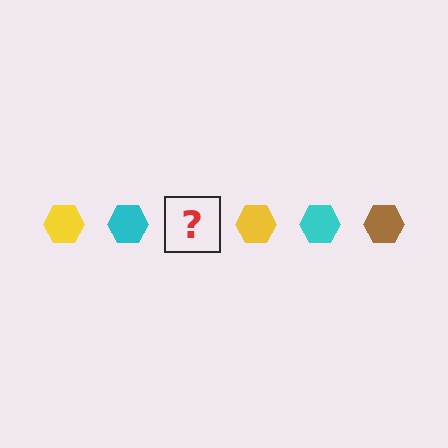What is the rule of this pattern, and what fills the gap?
The rule is that the pattern cycles through yellow, cyan, brown hexagons. The gap should be filled with a brown hexagon.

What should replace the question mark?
The question mark should be replaced with a brown hexagon.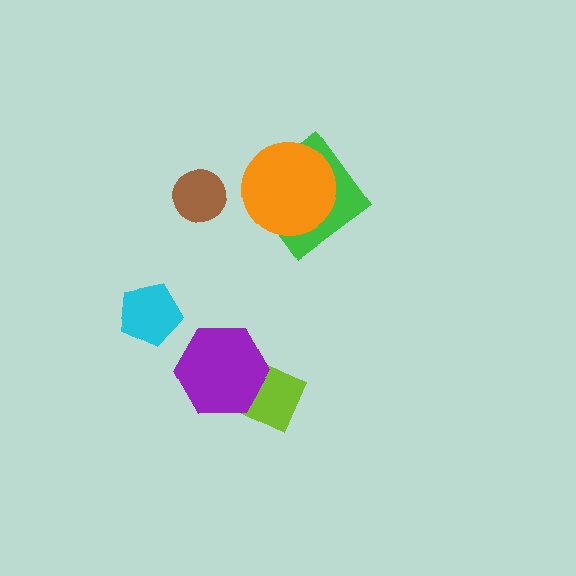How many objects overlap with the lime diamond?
1 object overlaps with the lime diamond.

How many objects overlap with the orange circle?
1 object overlaps with the orange circle.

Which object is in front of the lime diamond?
The purple hexagon is in front of the lime diamond.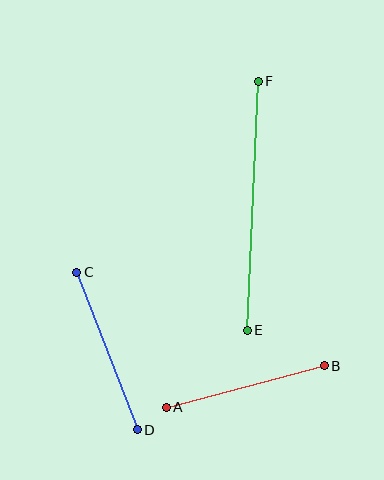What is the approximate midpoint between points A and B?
The midpoint is at approximately (245, 386) pixels.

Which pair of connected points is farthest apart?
Points E and F are farthest apart.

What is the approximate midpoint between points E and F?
The midpoint is at approximately (253, 206) pixels.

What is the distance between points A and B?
The distance is approximately 163 pixels.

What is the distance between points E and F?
The distance is approximately 249 pixels.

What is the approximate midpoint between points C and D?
The midpoint is at approximately (107, 351) pixels.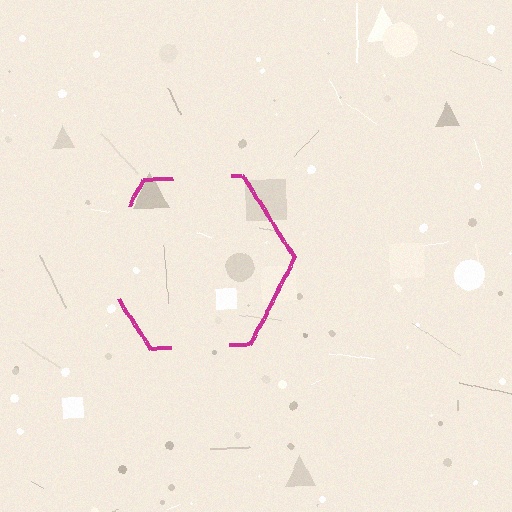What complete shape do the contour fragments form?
The contour fragments form a hexagon.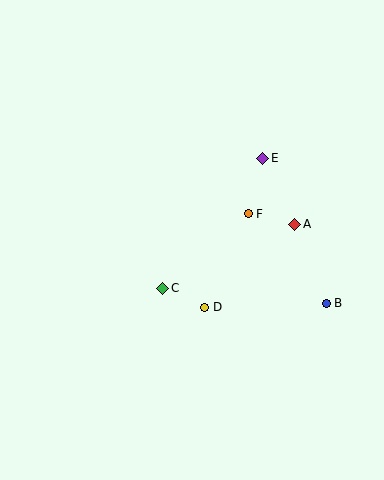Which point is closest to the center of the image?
Point C at (163, 288) is closest to the center.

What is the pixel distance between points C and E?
The distance between C and E is 164 pixels.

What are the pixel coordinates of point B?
Point B is at (326, 303).